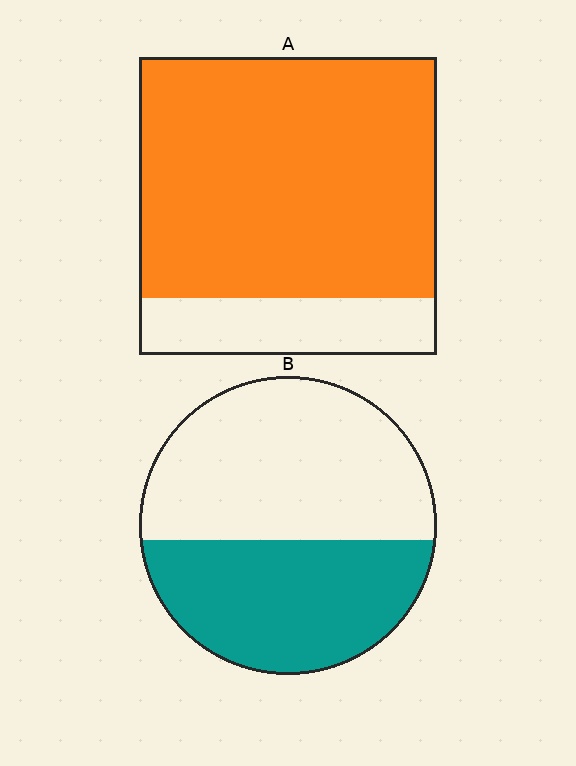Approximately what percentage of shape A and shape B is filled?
A is approximately 80% and B is approximately 45%.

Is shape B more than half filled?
No.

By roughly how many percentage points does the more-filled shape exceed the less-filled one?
By roughly 35 percentage points (A over B).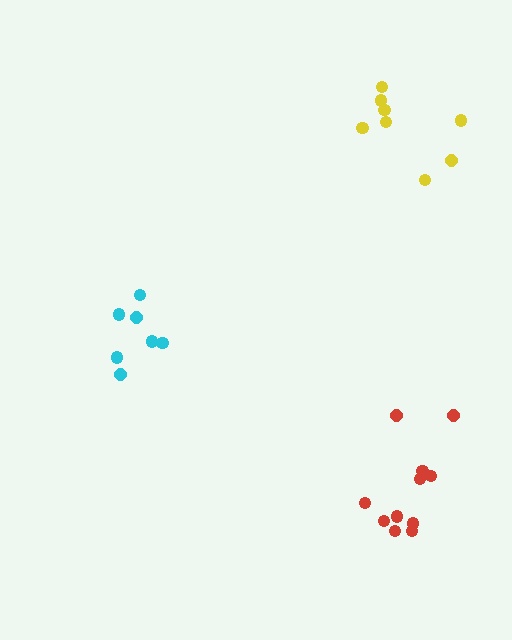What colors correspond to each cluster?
The clusters are colored: cyan, red, yellow.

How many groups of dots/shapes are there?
There are 3 groups.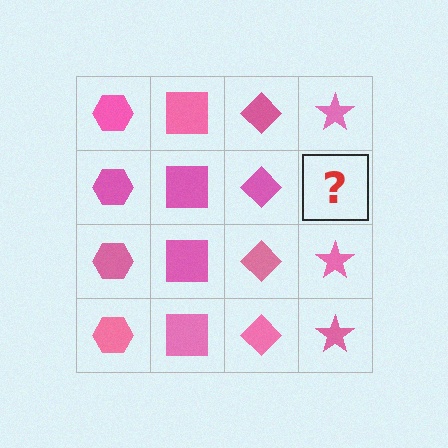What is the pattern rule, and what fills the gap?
The rule is that each column has a consistent shape. The gap should be filled with a pink star.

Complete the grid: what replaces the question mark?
The question mark should be replaced with a pink star.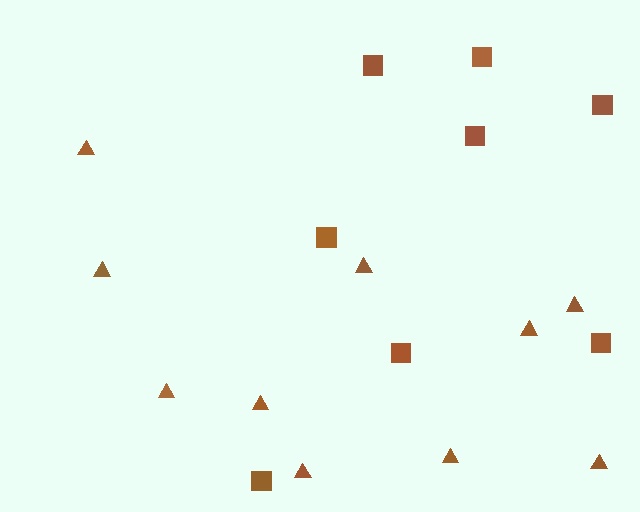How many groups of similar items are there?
There are 2 groups: one group of triangles (10) and one group of squares (8).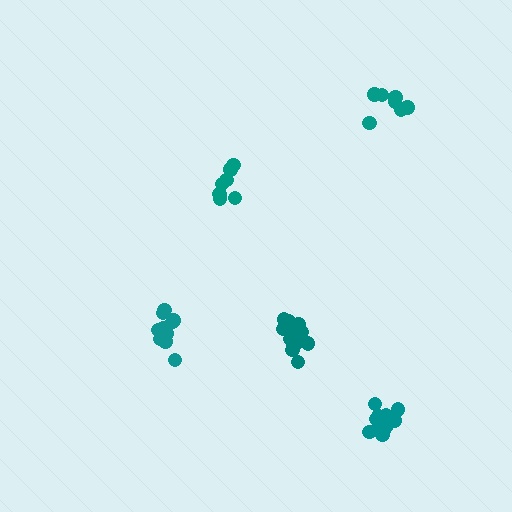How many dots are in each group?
Group 1: 12 dots, Group 2: 13 dots, Group 3: 7 dots, Group 4: 7 dots, Group 5: 12 dots (51 total).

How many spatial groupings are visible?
There are 5 spatial groupings.